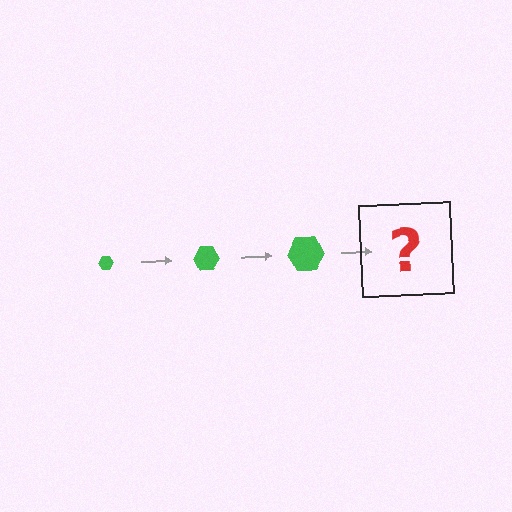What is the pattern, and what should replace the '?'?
The pattern is that the hexagon gets progressively larger each step. The '?' should be a green hexagon, larger than the previous one.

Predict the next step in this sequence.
The next step is a green hexagon, larger than the previous one.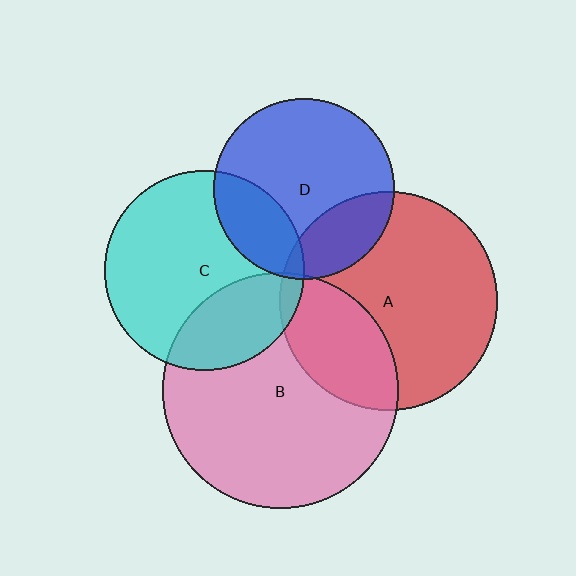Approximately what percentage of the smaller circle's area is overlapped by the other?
Approximately 25%.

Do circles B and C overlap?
Yes.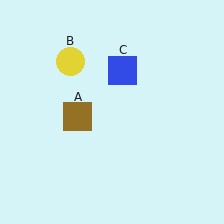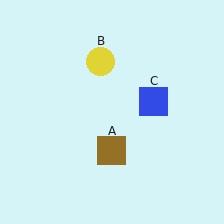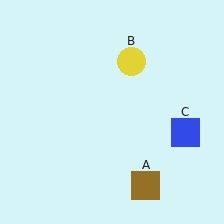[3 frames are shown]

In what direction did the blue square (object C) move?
The blue square (object C) moved down and to the right.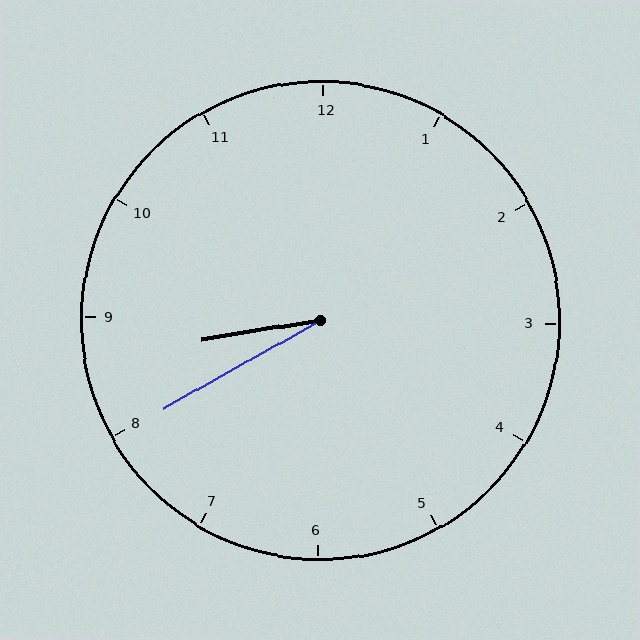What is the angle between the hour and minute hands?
Approximately 20 degrees.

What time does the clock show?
8:40.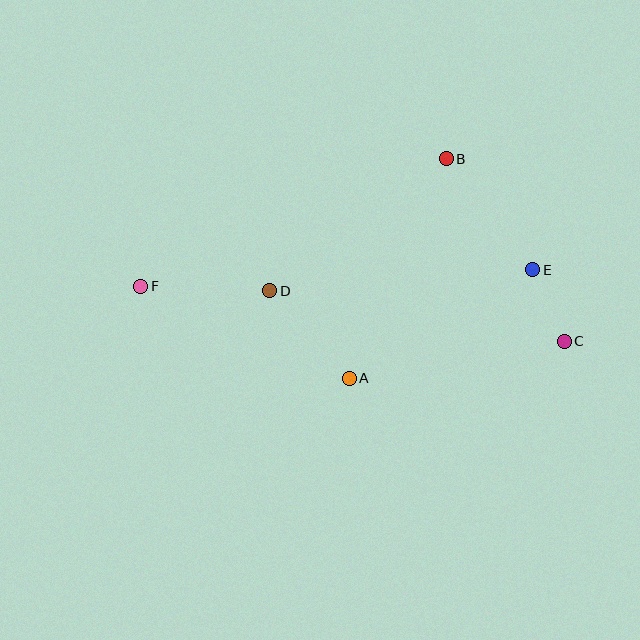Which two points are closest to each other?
Points C and E are closest to each other.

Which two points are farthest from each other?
Points C and F are farthest from each other.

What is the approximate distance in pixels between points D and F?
The distance between D and F is approximately 129 pixels.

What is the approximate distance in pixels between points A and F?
The distance between A and F is approximately 228 pixels.